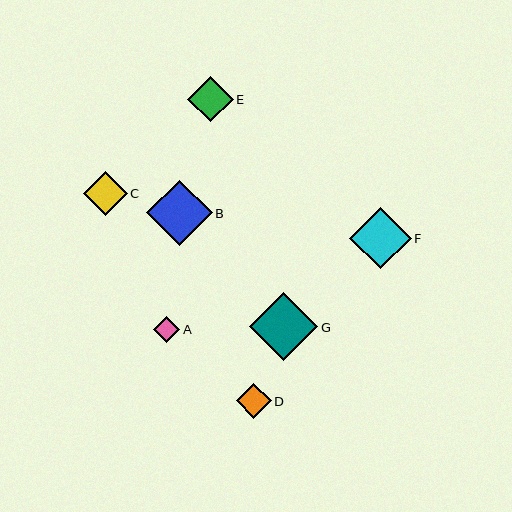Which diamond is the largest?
Diamond G is the largest with a size of approximately 68 pixels.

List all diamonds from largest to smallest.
From largest to smallest: G, B, F, E, C, D, A.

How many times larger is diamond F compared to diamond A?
Diamond F is approximately 2.4 times the size of diamond A.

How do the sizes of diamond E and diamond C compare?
Diamond E and diamond C are approximately the same size.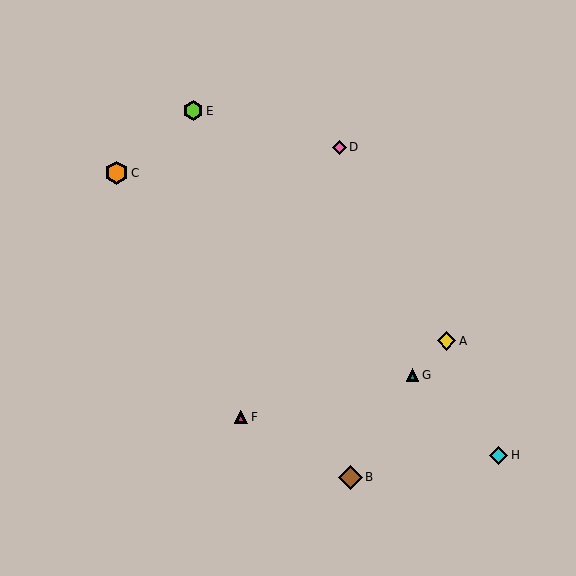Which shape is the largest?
The brown diamond (labeled B) is the largest.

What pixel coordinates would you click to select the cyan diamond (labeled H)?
Click at (499, 455) to select the cyan diamond H.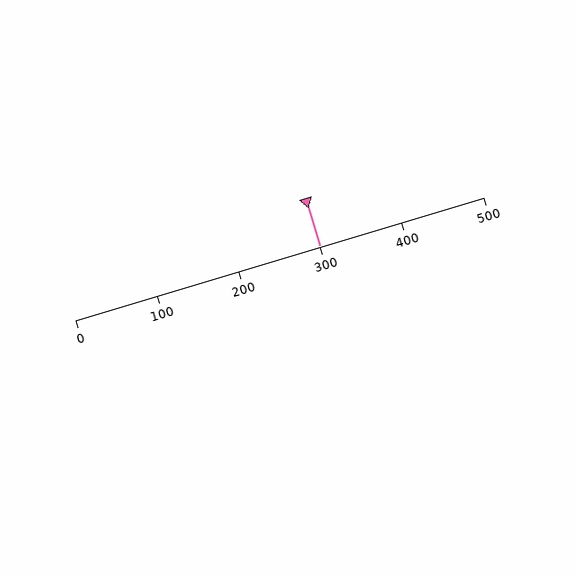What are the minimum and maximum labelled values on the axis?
The axis runs from 0 to 500.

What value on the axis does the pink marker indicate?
The marker indicates approximately 300.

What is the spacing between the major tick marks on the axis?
The major ticks are spaced 100 apart.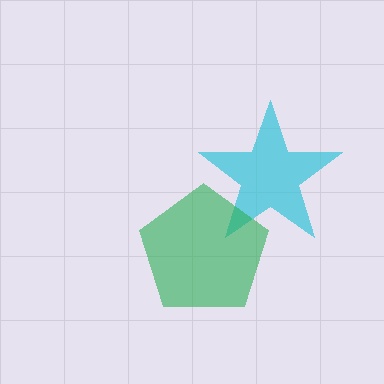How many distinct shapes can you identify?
There are 2 distinct shapes: a cyan star, a green pentagon.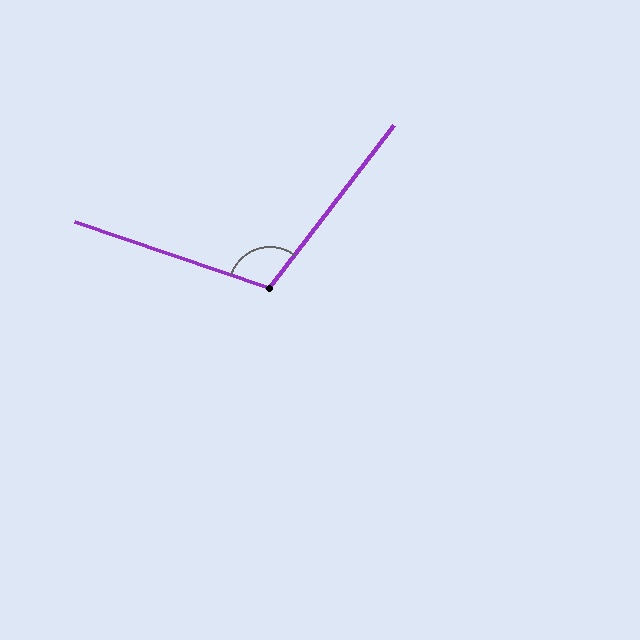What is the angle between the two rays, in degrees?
Approximately 109 degrees.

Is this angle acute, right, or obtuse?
It is obtuse.